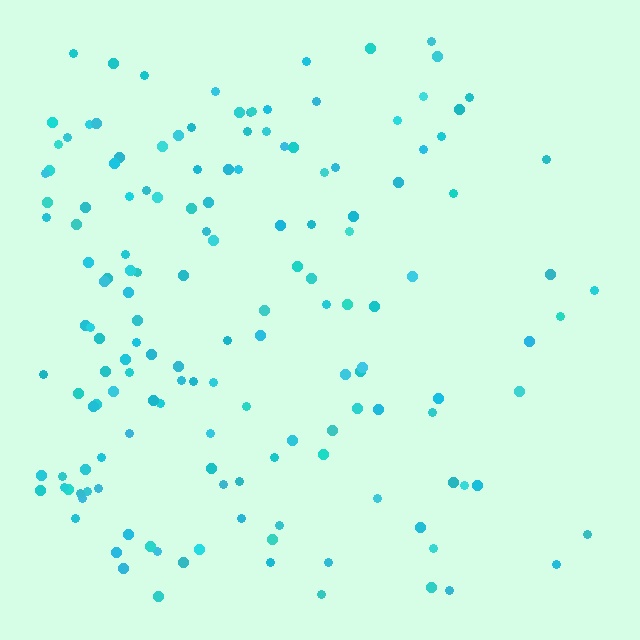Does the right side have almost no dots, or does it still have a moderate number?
Still a moderate number, just noticeably fewer than the left.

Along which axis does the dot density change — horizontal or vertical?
Horizontal.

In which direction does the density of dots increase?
From right to left, with the left side densest.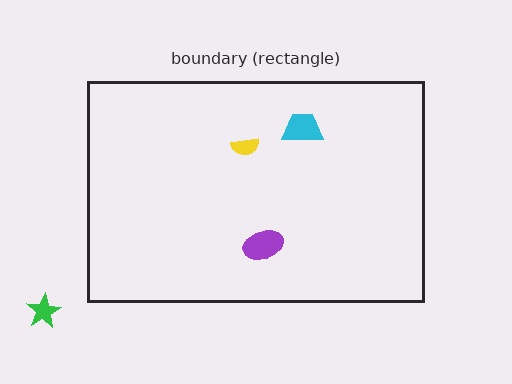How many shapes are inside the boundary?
3 inside, 1 outside.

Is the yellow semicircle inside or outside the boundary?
Inside.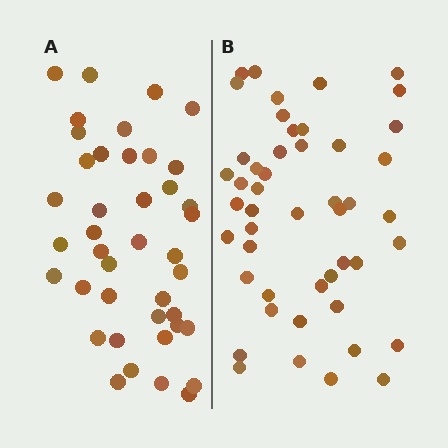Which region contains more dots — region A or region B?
Region B (the right region) has more dots.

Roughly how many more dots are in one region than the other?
Region B has roughly 8 or so more dots than region A.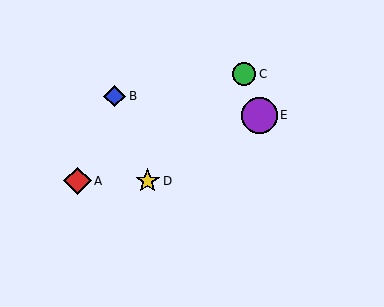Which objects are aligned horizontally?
Objects A, D are aligned horizontally.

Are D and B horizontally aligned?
No, D is at y≈181 and B is at y≈96.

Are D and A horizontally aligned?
Yes, both are at y≈181.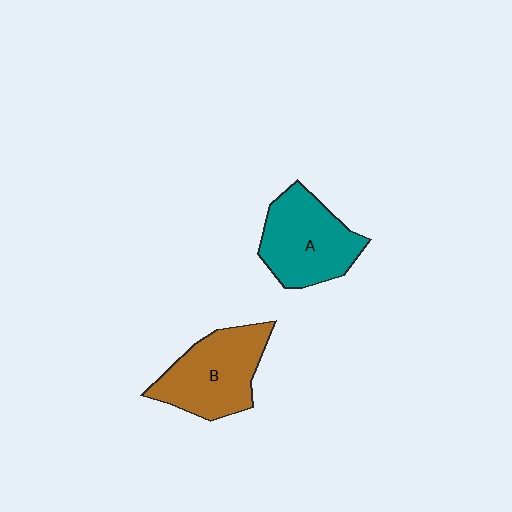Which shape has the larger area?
Shape B (brown).